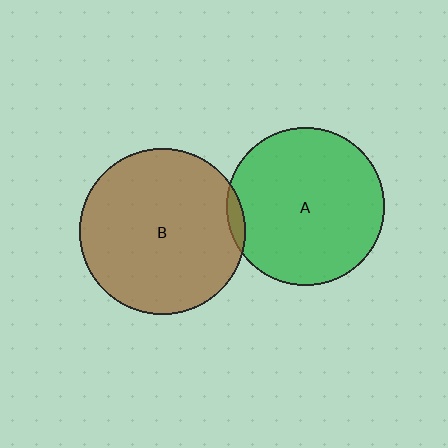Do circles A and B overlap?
Yes.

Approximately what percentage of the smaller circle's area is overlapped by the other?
Approximately 5%.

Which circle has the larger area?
Circle B (brown).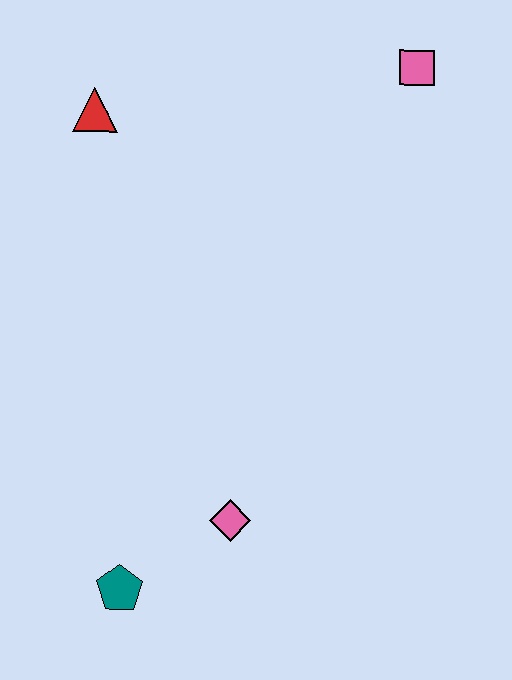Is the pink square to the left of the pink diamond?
No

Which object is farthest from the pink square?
The teal pentagon is farthest from the pink square.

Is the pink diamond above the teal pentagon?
Yes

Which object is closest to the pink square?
The red triangle is closest to the pink square.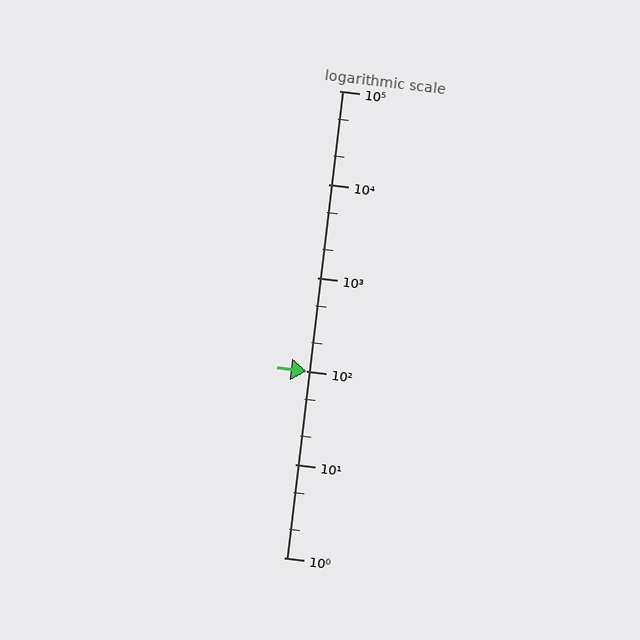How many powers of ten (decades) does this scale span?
The scale spans 5 decades, from 1 to 100000.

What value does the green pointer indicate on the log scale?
The pointer indicates approximately 98.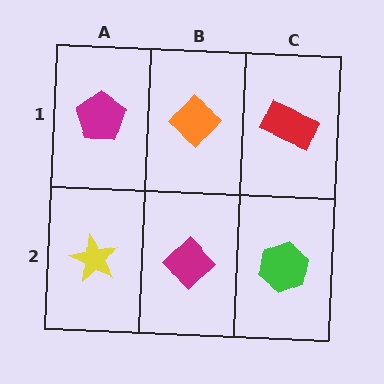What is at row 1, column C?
A red rectangle.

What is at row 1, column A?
A magenta pentagon.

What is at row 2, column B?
A magenta diamond.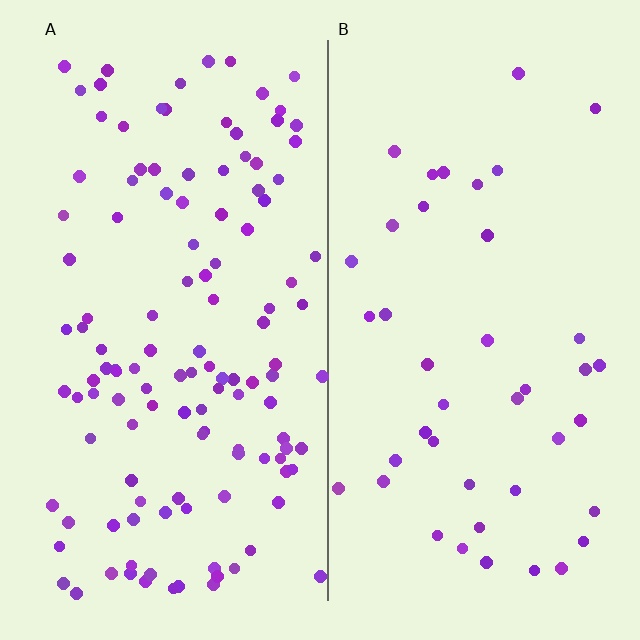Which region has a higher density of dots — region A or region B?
A (the left).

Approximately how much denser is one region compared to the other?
Approximately 3.0× — region A over region B.